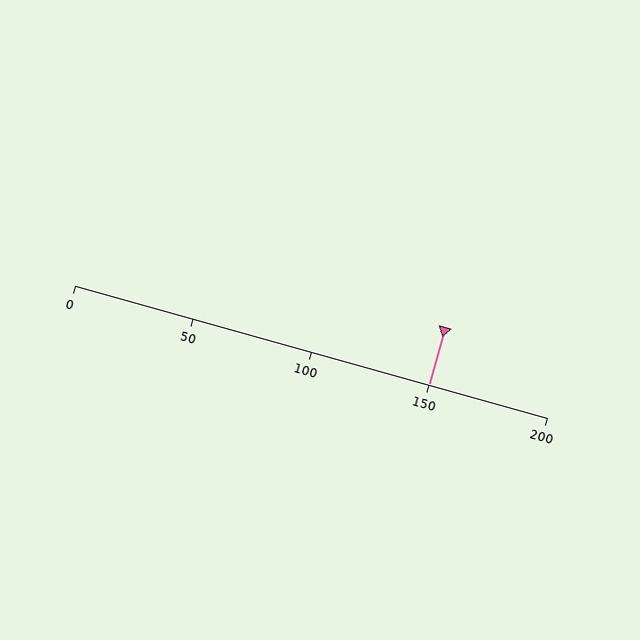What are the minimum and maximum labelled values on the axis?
The axis runs from 0 to 200.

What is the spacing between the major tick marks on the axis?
The major ticks are spaced 50 apart.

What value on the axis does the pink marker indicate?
The marker indicates approximately 150.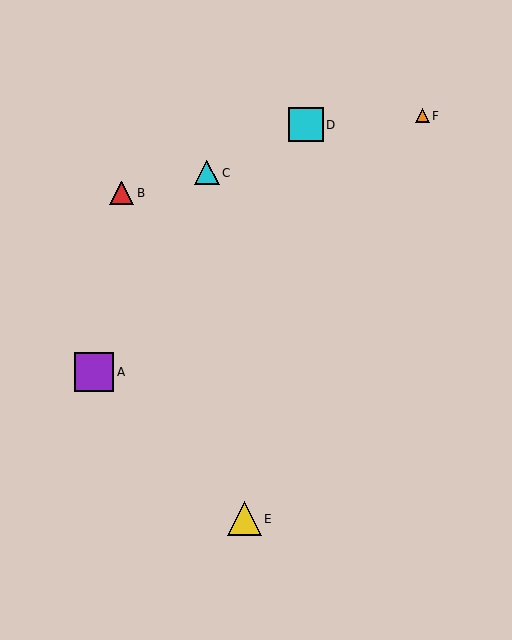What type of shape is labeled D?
Shape D is a cyan square.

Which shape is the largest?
The purple square (labeled A) is the largest.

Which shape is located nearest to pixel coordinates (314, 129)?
The cyan square (labeled D) at (306, 125) is nearest to that location.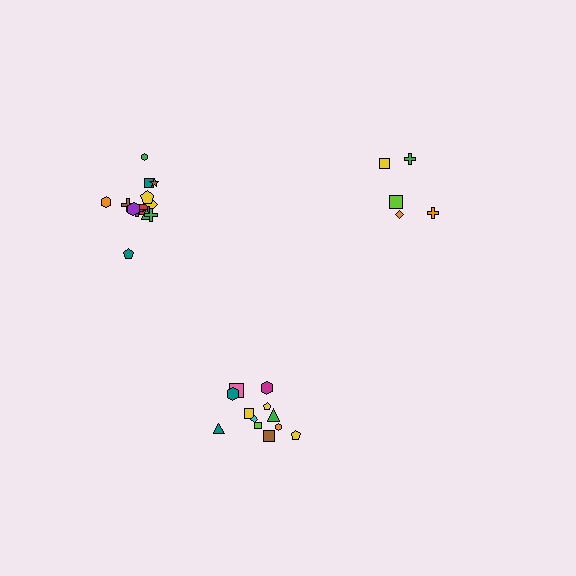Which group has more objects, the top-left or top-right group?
The top-left group.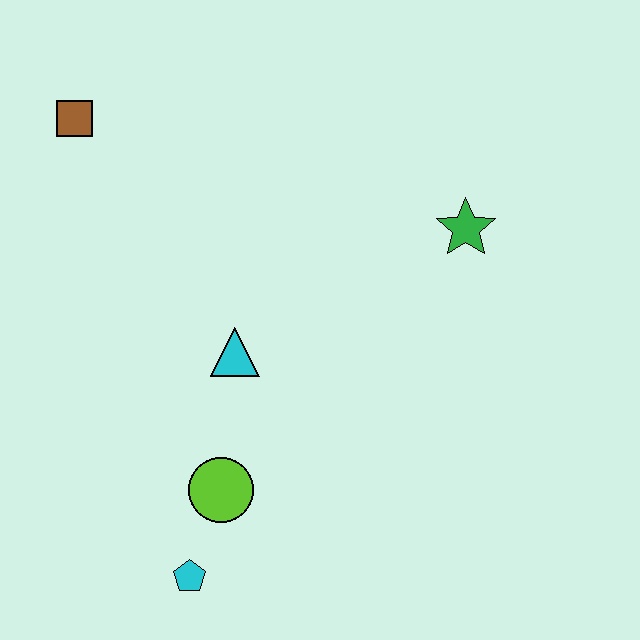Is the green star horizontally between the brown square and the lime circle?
No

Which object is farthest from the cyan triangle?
The brown square is farthest from the cyan triangle.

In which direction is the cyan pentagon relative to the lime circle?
The cyan pentagon is below the lime circle.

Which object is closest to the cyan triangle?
The lime circle is closest to the cyan triangle.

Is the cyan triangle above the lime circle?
Yes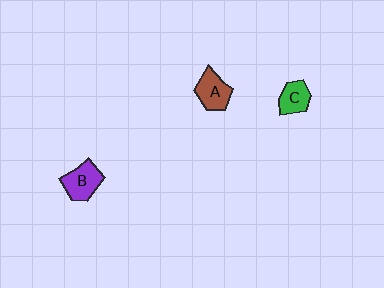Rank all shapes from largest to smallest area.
From largest to smallest: B (purple), A (brown), C (green).